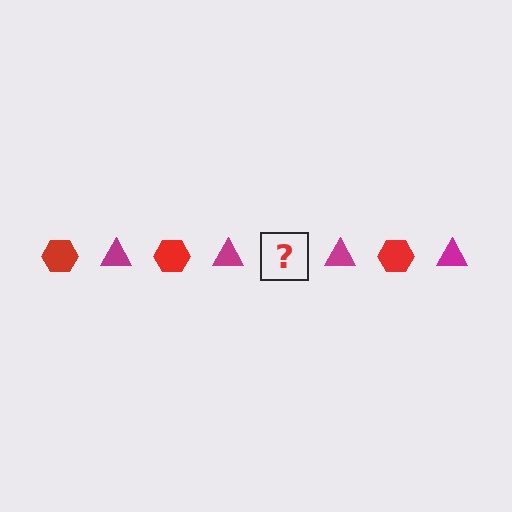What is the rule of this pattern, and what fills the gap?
The rule is that the pattern alternates between red hexagon and magenta triangle. The gap should be filled with a red hexagon.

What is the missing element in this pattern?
The missing element is a red hexagon.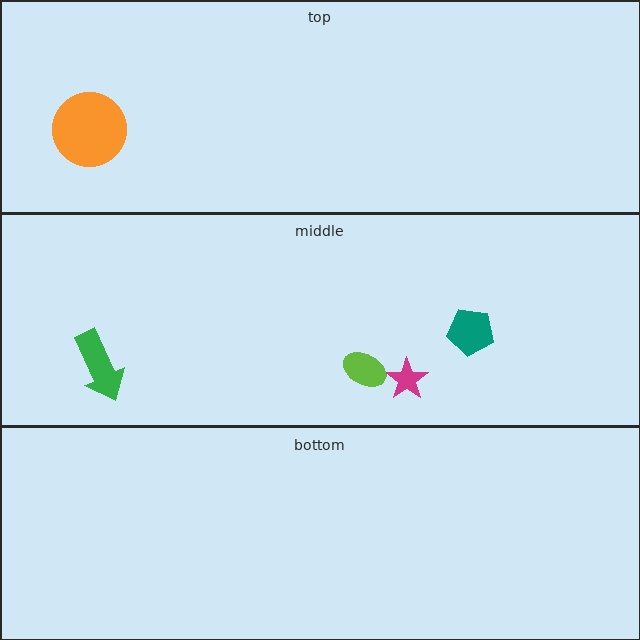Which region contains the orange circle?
The top region.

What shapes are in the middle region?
The magenta star, the teal pentagon, the lime ellipse, the green arrow.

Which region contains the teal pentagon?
The middle region.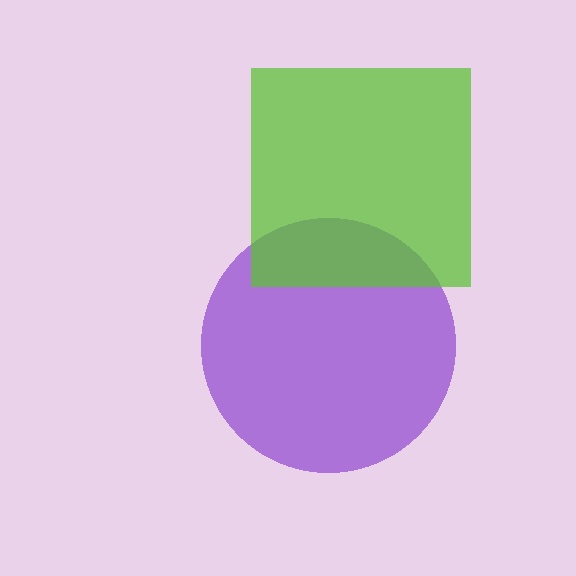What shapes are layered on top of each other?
The layered shapes are: a purple circle, a lime square.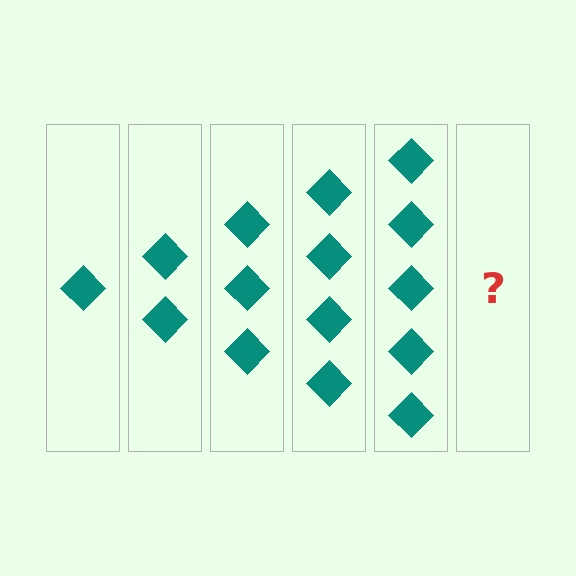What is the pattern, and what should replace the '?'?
The pattern is that each step adds one more diamond. The '?' should be 6 diamonds.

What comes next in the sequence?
The next element should be 6 diamonds.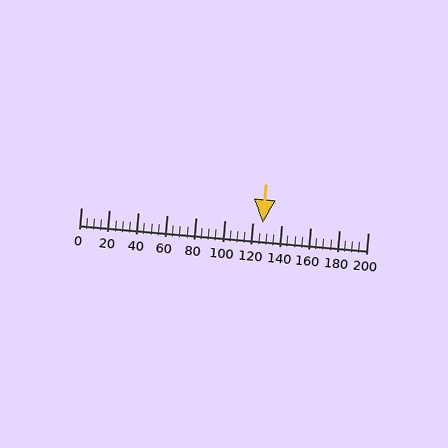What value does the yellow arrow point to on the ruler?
The yellow arrow points to approximately 127.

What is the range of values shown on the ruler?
The ruler shows values from 0 to 200.